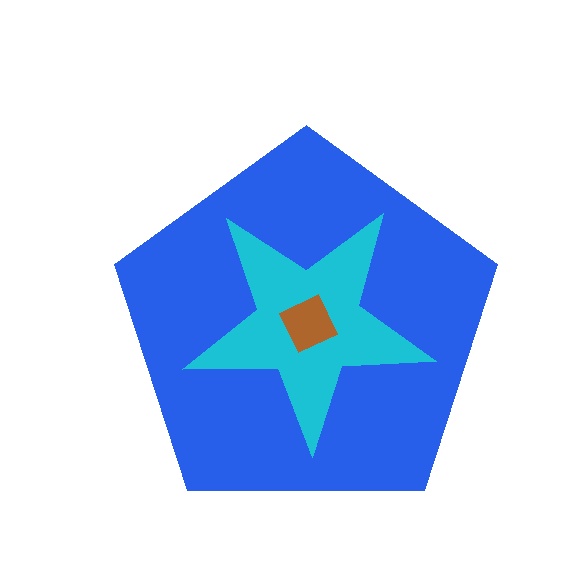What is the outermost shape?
The blue pentagon.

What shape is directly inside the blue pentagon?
The cyan star.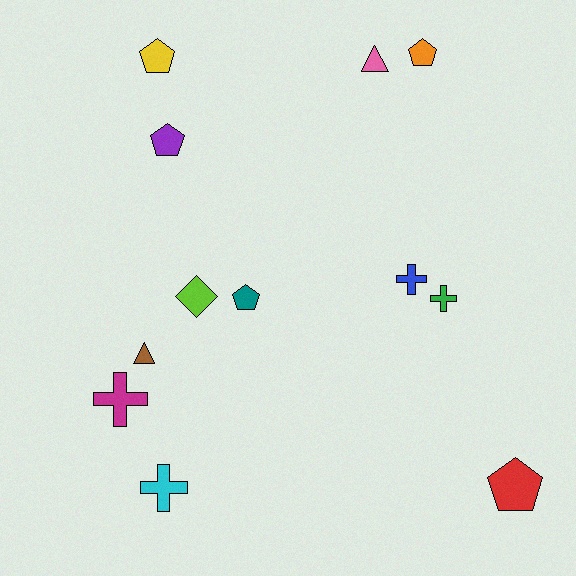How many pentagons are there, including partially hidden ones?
There are 5 pentagons.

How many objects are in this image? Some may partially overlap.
There are 12 objects.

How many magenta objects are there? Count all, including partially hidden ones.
There is 1 magenta object.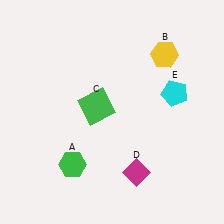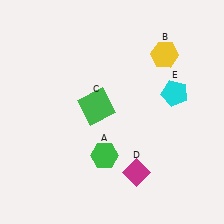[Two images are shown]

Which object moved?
The green hexagon (A) moved right.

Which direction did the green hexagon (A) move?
The green hexagon (A) moved right.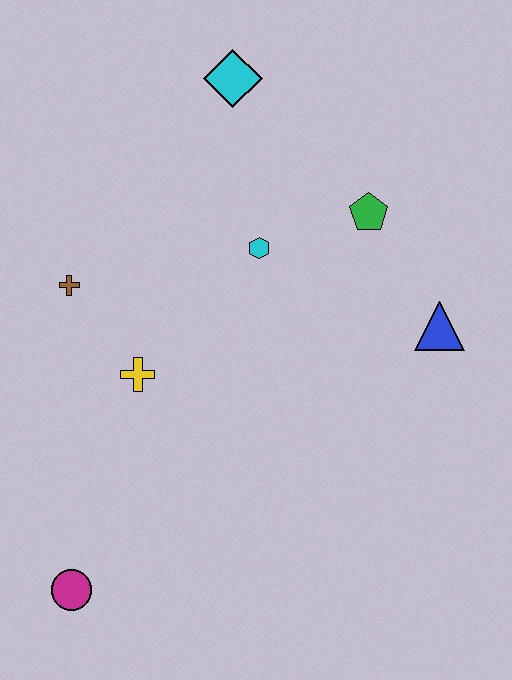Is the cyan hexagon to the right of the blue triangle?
No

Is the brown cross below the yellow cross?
No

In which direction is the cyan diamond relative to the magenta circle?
The cyan diamond is above the magenta circle.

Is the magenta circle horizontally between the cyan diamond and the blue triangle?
No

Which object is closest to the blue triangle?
The green pentagon is closest to the blue triangle.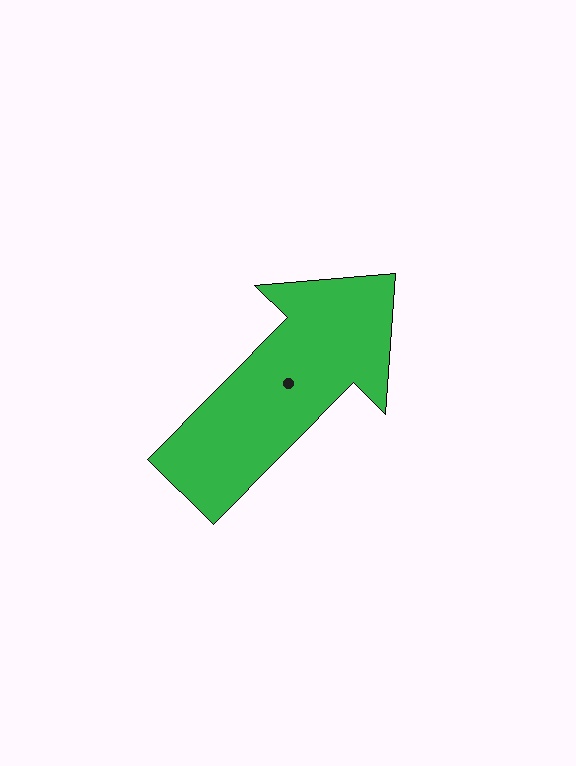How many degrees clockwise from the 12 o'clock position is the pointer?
Approximately 45 degrees.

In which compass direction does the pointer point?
Northeast.